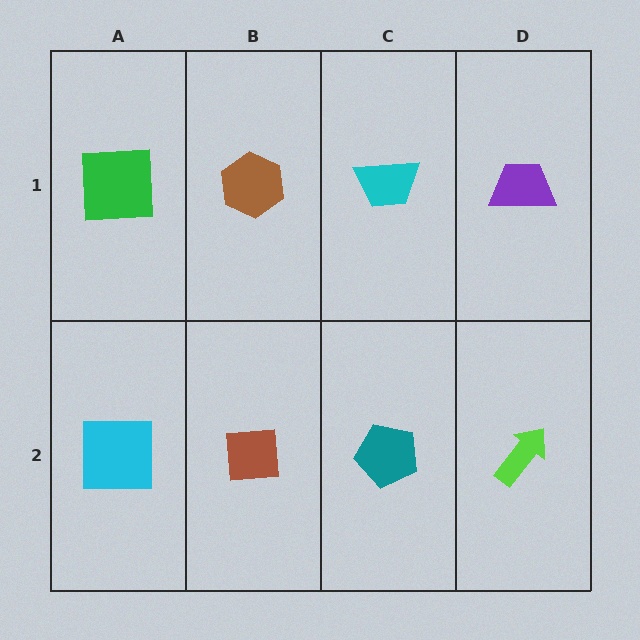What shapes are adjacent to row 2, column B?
A brown hexagon (row 1, column B), a cyan square (row 2, column A), a teal pentagon (row 2, column C).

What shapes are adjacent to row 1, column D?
A lime arrow (row 2, column D), a cyan trapezoid (row 1, column C).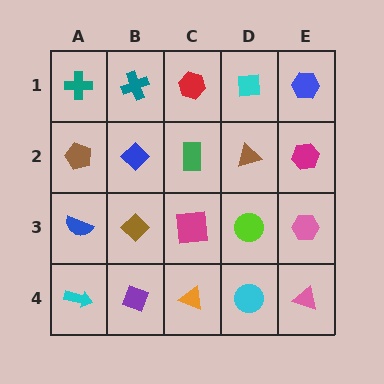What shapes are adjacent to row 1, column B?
A blue diamond (row 2, column B), a teal cross (row 1, column A), a red hexagon (row 1, column C).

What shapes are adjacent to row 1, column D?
A brown triangle (row 2, column D), a red hexagon (row 1, column C), a blue hexagon (row 1, column E).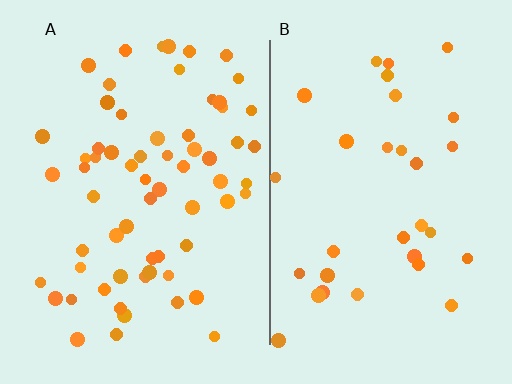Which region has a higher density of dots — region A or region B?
A (the left).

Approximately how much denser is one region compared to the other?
Approximately 2.1× — region A over region B.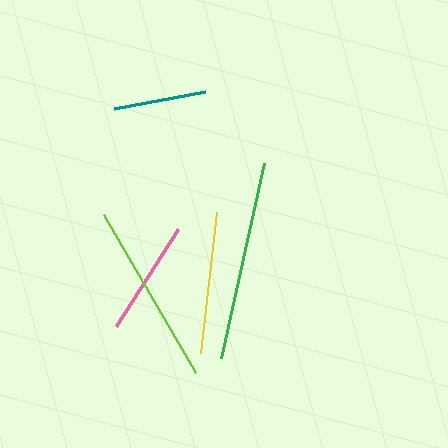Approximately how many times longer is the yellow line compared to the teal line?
The yellow line is approximately 1.5 times the length of the teal line.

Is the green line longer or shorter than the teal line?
The green line is longer than the teal line.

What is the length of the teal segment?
The teal segment is approximately 93 pixels long.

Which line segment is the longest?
The green line is the longest at approximately 199 pixels.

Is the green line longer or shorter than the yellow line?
The green line is longer than the yellow line.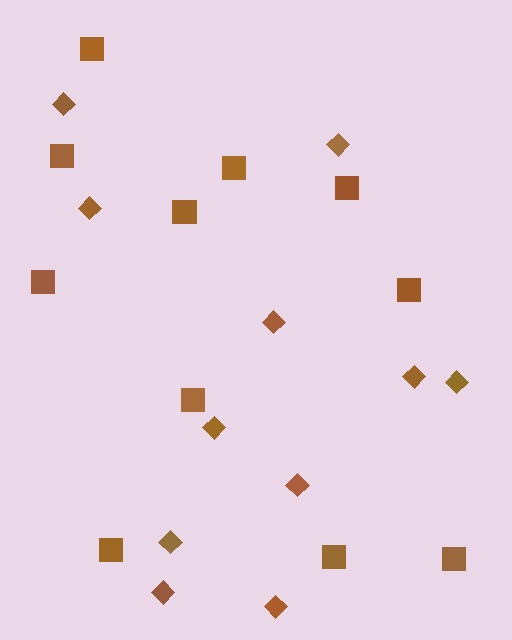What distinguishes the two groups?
There are 2 groups: one group of squares (11) and one group of diamonds (11).